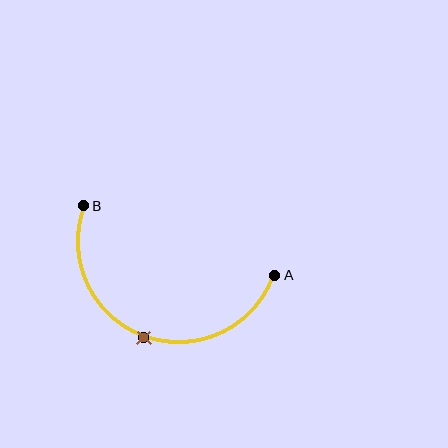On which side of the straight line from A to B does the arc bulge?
The arc bulges below the straight line connecting A and B.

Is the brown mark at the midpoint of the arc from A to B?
Yes. The brown mark lies on the arc at equal arc-length from both A and B — it is the arc midpoint.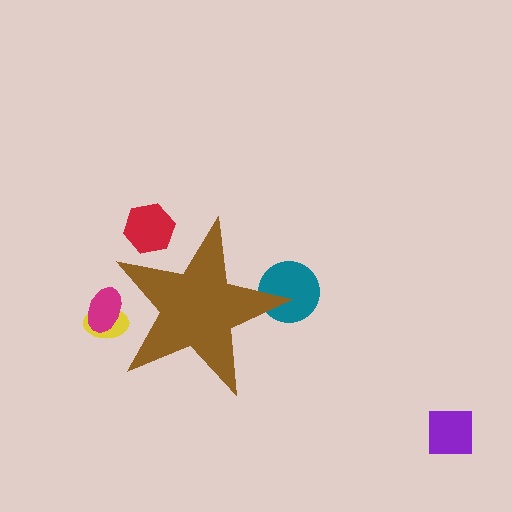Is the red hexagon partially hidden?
Yes, the red hexagon is partially hidden behind the brown star.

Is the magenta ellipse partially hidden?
Yes, the magenta ellipse is partially hidden behind the brown star.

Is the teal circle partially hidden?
Yes, the teal circle is partially hidden behind the brown star.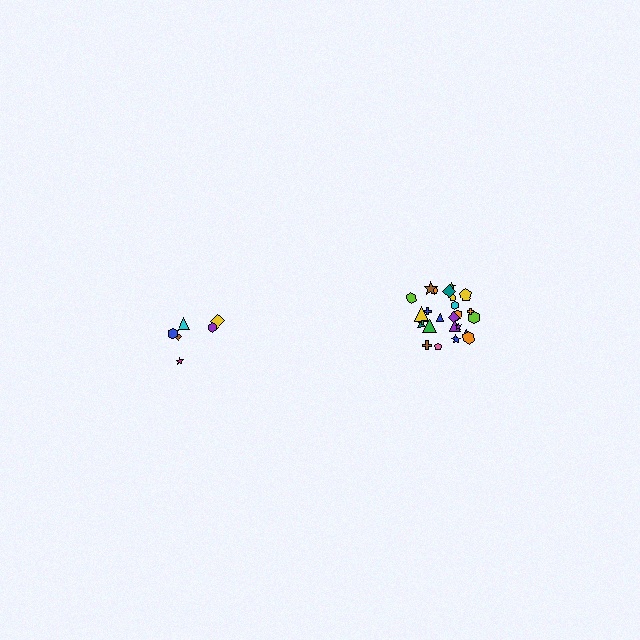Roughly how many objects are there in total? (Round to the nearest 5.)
Roughly 30 objects in total.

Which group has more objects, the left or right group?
The right group.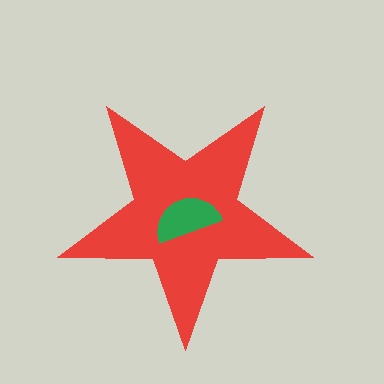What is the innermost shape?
The green semicircle.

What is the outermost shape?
The red star.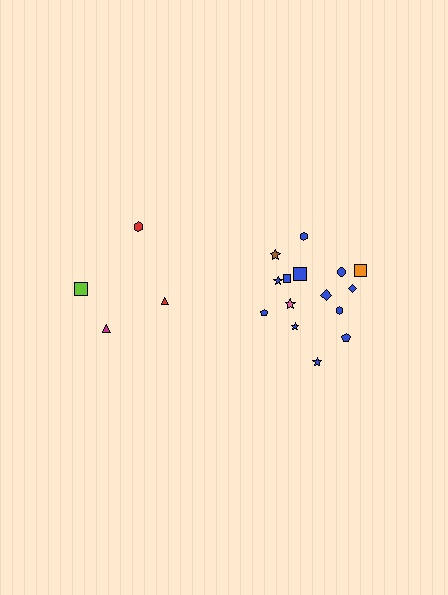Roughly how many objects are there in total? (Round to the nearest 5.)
Roughly 20 objects in total.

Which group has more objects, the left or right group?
The right group.